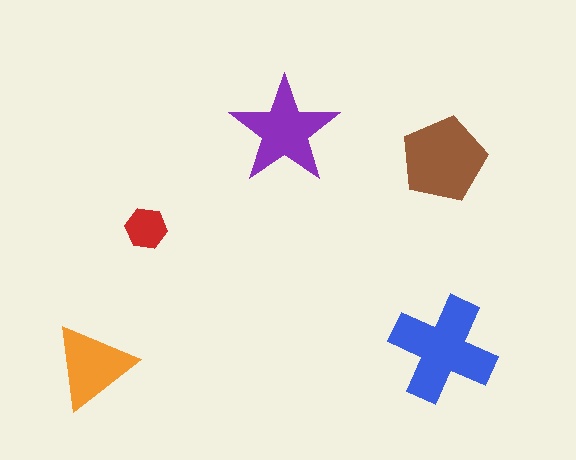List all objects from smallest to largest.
The red hexagon, the orange triangle, the purple star, the brown pentagon, the blue cross.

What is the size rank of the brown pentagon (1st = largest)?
2nd.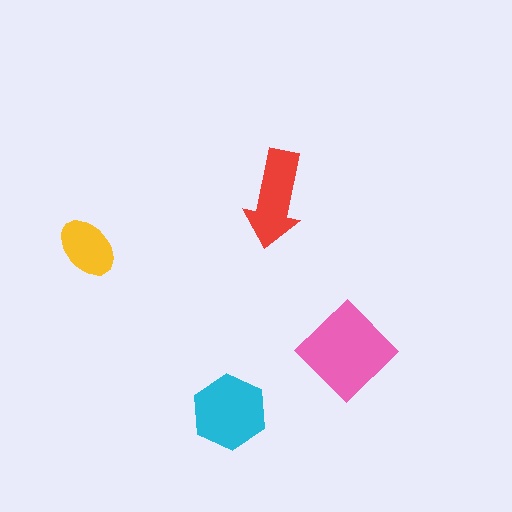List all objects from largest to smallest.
The pink diamond, the cyan hexagon, the red arrow, the yellow ellipse.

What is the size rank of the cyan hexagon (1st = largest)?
2nd.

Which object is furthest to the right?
The pink diamond is rightmost.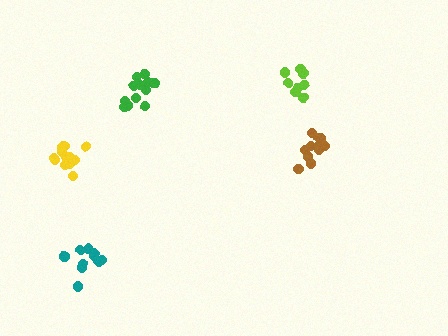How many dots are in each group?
Group 1: 11 dots, Group 2: 14 dots, Group 3: 8 dots, Group 4: 14 dots, Group 5: 11 dots (58 total).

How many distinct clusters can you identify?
There are 5 distinct clusters.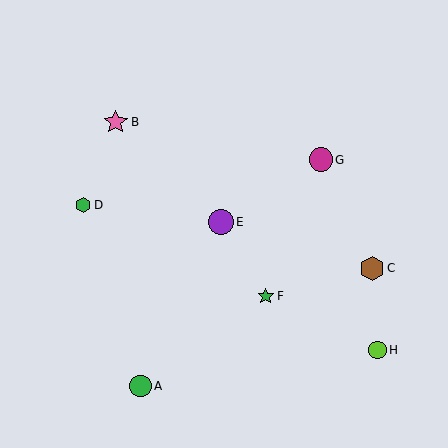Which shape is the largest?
The purple circle (labeled E) is the largest.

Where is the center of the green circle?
The center of the green circle is at (141, 386).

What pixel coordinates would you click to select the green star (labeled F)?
Click at (266, 296) to select the green star F.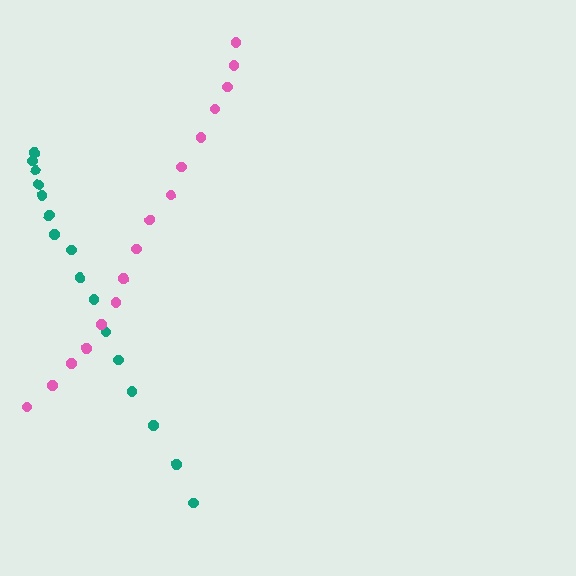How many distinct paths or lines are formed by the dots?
There are 2 distinct paths.